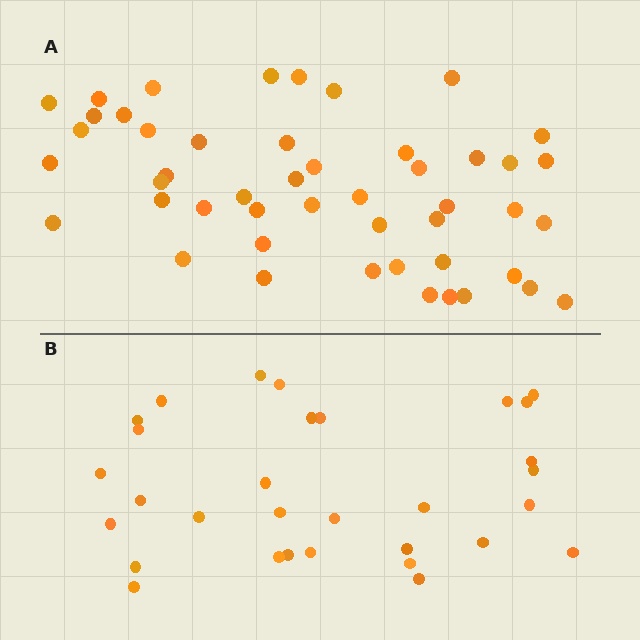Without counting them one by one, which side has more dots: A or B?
Region A (the top region) has more dots.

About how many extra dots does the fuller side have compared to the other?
Region A has approximately 15 more dots than region B.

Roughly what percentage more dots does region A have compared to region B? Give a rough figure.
About 55% more.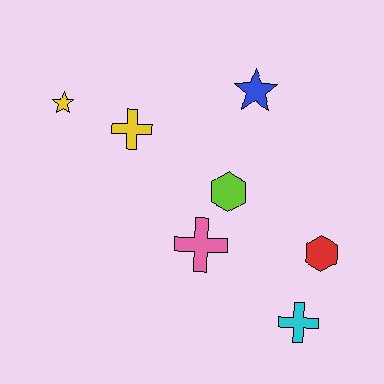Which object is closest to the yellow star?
The yellow cross is closest to the yellow star.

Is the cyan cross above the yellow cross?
No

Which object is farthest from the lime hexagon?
The yellow star is farthest from the lime hexagon.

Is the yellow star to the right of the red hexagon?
No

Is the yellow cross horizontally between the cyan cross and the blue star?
No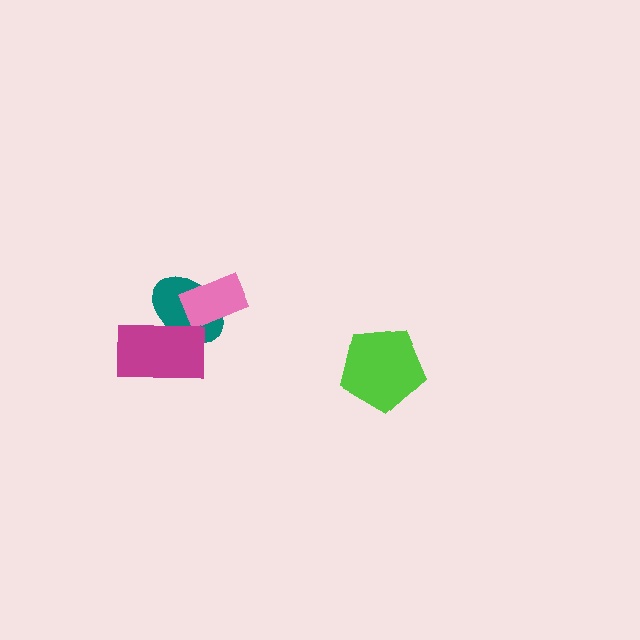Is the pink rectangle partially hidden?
No, no other shape covers it.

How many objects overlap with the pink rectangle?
1 object overlaps with the pink rectangle.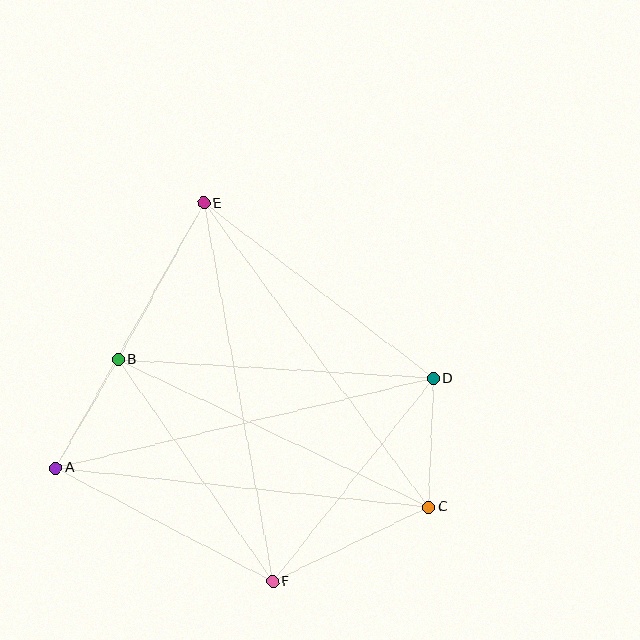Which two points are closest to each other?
Points A and B are closest to each other.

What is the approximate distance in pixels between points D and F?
The distance between D and F is approximately 259 pixels.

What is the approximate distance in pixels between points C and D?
The distance between C and D is approximately 129 pixels.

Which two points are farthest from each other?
Points A and D are farthest from each other.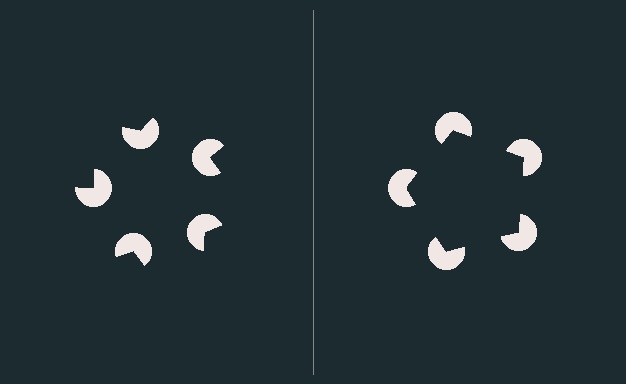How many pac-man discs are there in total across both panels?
10 — 5 on each side.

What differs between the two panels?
The pac-man discs are positioned identically on both sides; only the wedge orientations differ. On the right they align to a pentagon; on the left they are misaligned.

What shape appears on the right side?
An illusory pentagon.